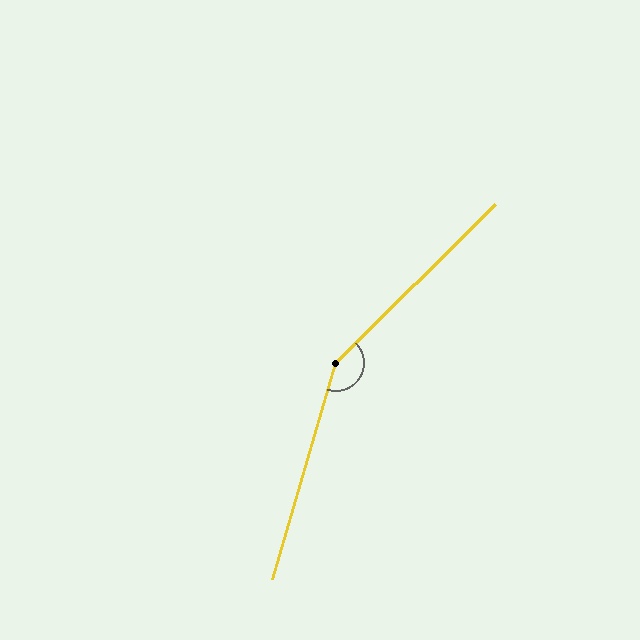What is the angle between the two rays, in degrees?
Approximately 151 degrees.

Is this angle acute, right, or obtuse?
It is obtuse.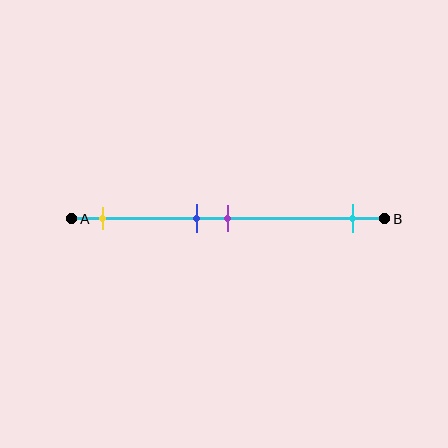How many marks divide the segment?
There are 4 marks dividing the segment.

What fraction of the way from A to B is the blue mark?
The blue mark is approximately 40% (0.4) of the way from A to B.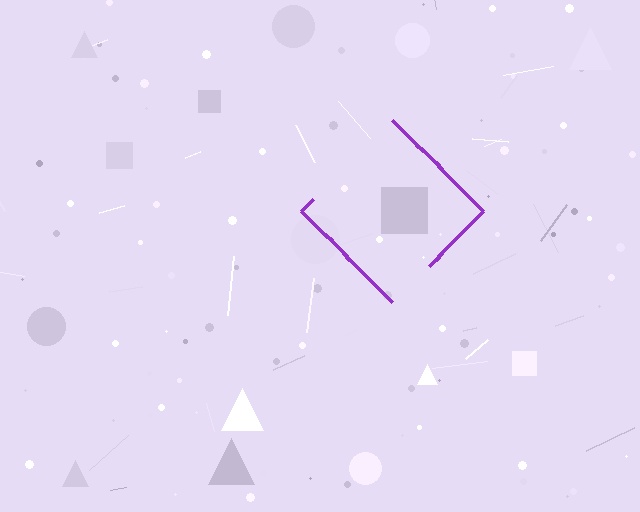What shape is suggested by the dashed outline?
The dashed outline suggests a diamond.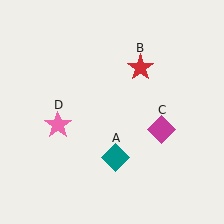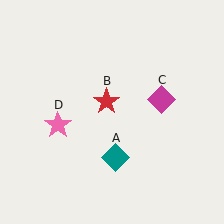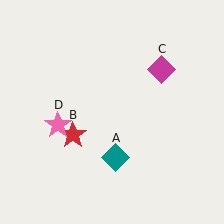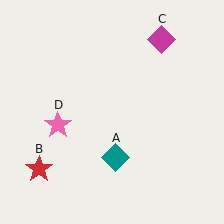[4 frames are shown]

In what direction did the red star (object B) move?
The red star (object B) moved down and to the left.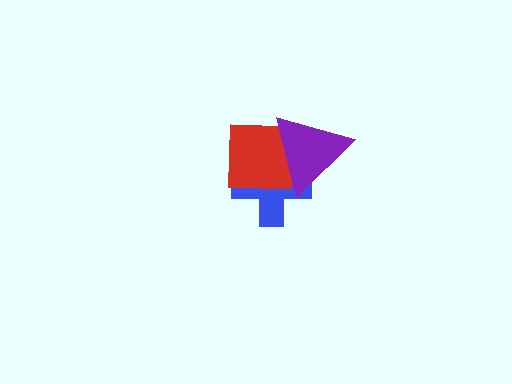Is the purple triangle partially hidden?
No, no other shape covers it.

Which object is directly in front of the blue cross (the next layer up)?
The red square is directly in front of the blue cross.